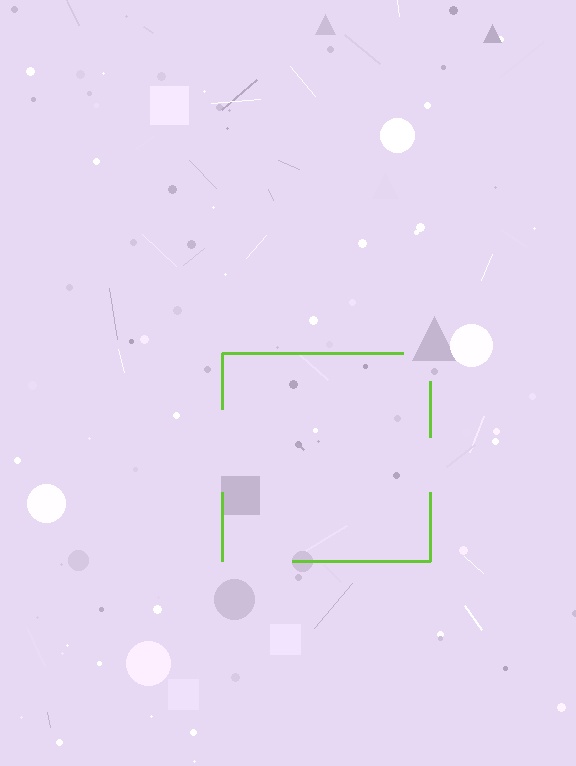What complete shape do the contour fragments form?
The contour fragments form a square.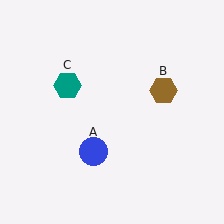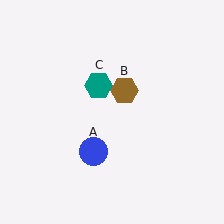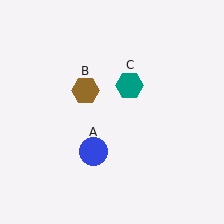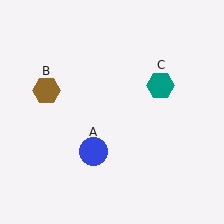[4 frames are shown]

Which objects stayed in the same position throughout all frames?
Blue circle (object A) remained stationary.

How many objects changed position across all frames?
2 objects changed position: brown hexagon (object B), teal hexagon (object C).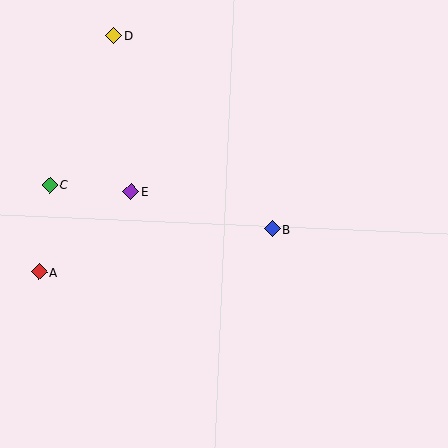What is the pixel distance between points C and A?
The distance between C and A is 88 pixels.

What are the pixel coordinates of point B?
Point B is at (272, 229).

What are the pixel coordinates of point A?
Point A is at (39, 272).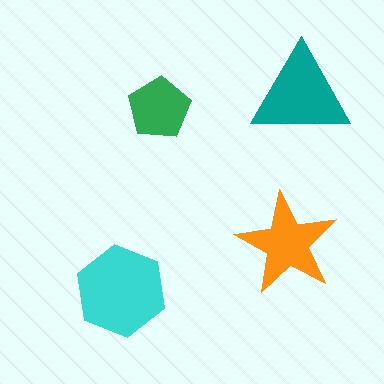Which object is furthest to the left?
The cyan hexagon is leftmost.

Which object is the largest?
The cyan hexagon.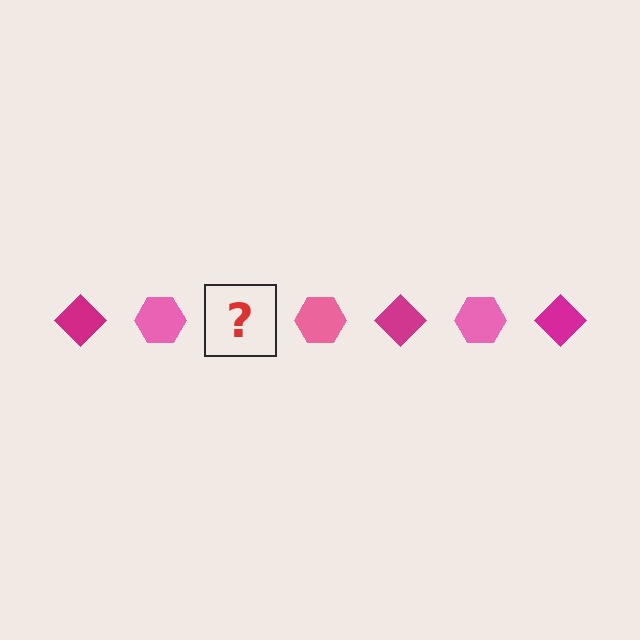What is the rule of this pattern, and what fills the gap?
The rule is that the pattern alternates between magenta diamond and pink hexagon. The gap should be filled with a magenta diamond.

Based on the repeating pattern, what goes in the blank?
The blank should be a magenta diamond.